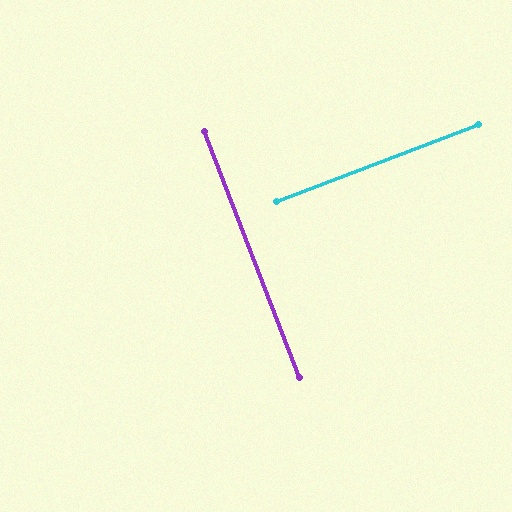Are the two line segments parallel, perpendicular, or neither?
Perpendicular — they meet at approximately 90°.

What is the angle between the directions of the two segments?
Approximately 90 degrees.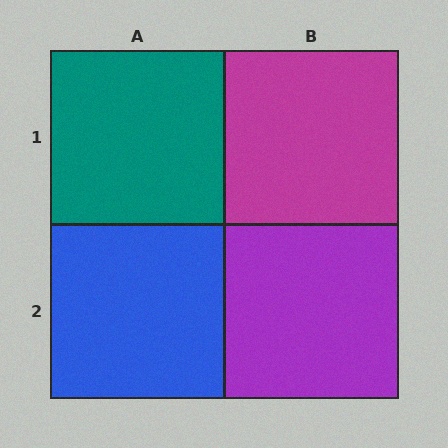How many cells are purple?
1 cell is purple.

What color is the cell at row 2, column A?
Blue.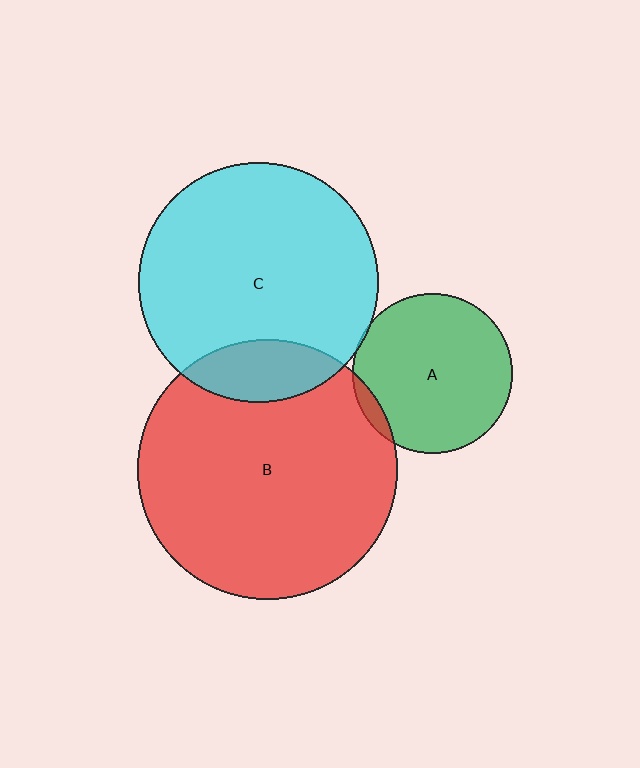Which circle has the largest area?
Circle B (red).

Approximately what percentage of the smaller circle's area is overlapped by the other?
Approximately 5%.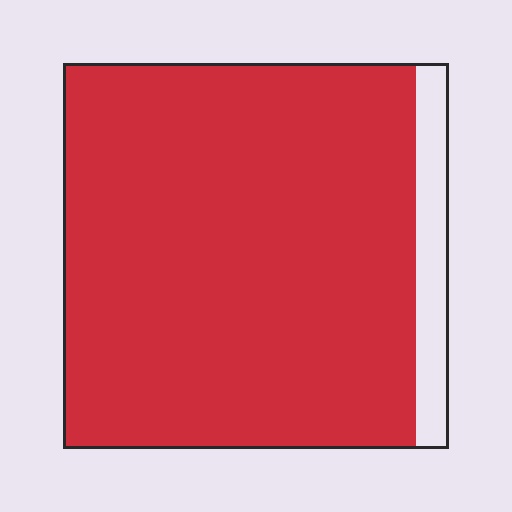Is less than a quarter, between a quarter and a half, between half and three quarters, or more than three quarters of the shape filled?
More than three quarters.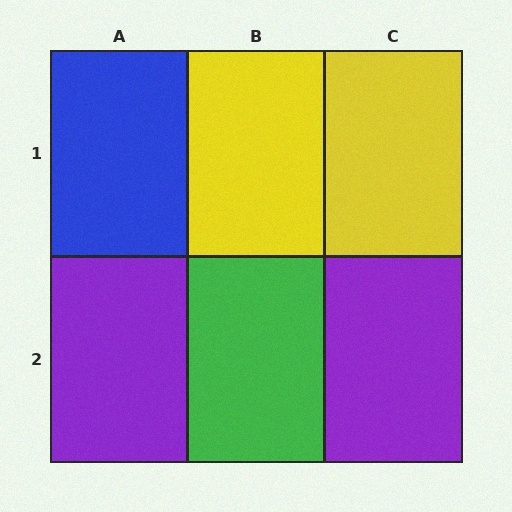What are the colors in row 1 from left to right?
Blue, yellow, yellow.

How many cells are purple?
2 cells are purple.